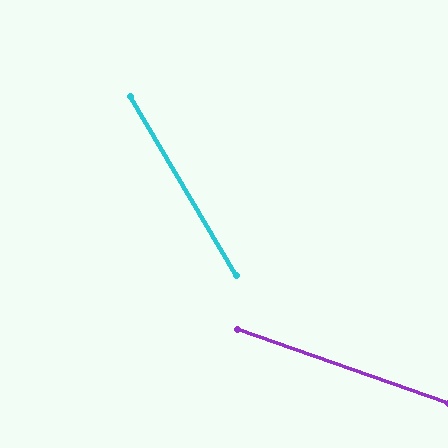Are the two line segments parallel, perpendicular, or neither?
Neither parallel nor perpendicular — they differ by about 40°.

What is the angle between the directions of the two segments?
Approximately 40 degrees.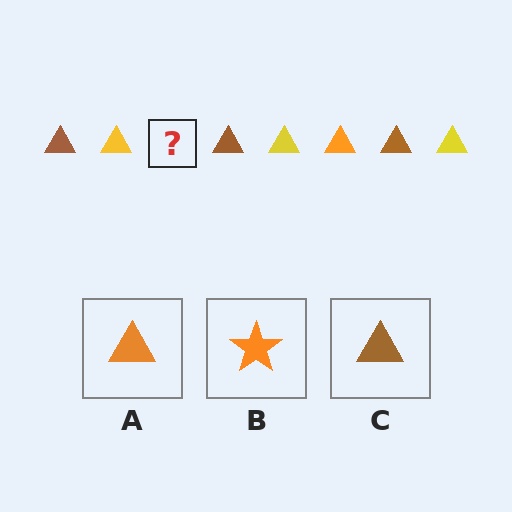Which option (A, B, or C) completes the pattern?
A.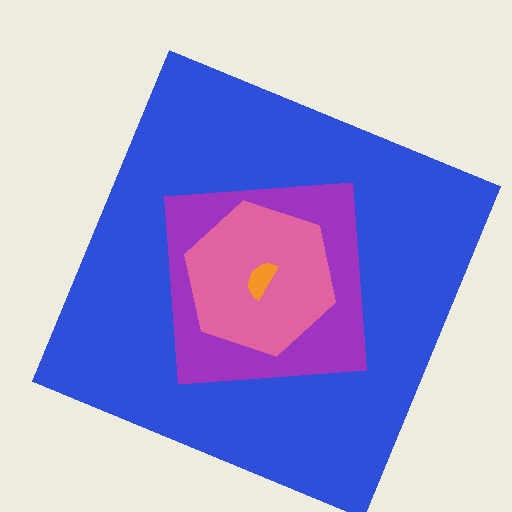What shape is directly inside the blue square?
The purple square.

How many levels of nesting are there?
4.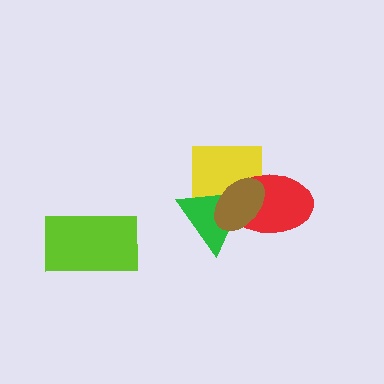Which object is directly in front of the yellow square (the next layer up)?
The green triangle is directly in front of the yellow square.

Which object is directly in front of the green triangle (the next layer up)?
The red ellipse is directly in front of the green triangle.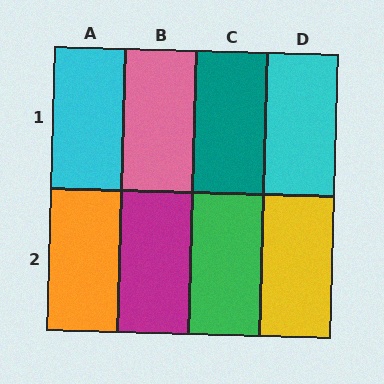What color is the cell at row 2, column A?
Orange.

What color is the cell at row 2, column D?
Yellow.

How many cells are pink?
1 cell is pink.